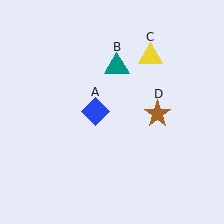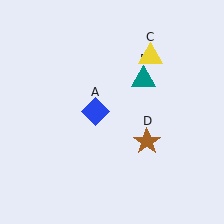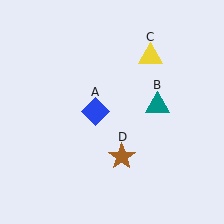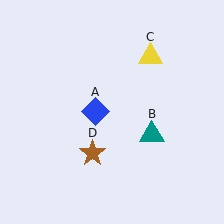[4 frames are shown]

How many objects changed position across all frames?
2 objects changed position: teal triangle (object B), brown star (object D).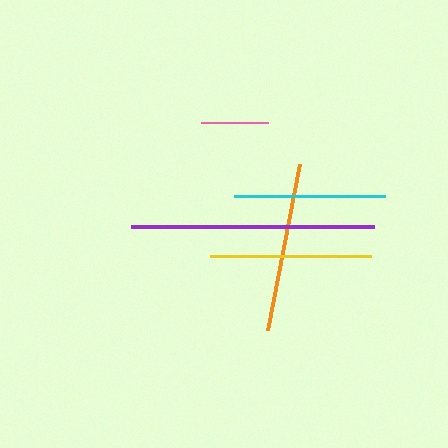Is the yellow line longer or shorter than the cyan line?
The yellow line is longer than the cyan line.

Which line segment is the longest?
The purple line is the longest at approximately 243 pixels.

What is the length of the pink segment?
The pink segment is approximately 67 pixels long.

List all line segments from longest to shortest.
From longest to shortest: purple, orange, yellow, cyan, pink.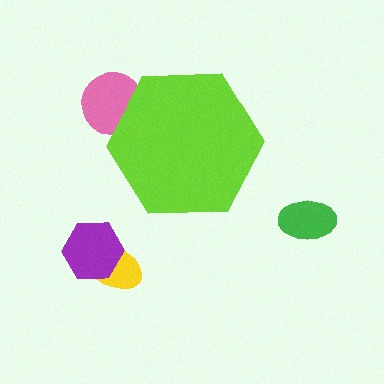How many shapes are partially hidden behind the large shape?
1 shape is partially hidden.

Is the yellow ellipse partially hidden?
No, the yellow ellipse is fully visible.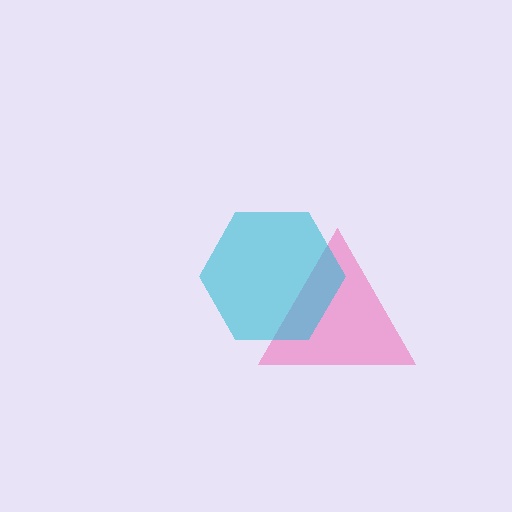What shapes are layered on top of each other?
The layered shapes are: a pink triangle, a cyan hexagon.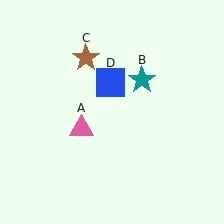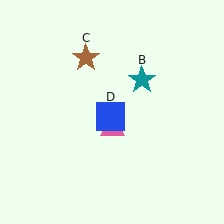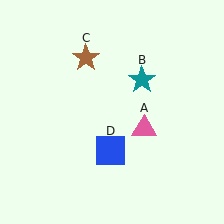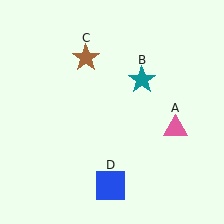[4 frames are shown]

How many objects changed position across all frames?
2 objects changed position: pink triangle (object A), blue square (object D).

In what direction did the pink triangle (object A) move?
The pink triangle (object A) moved right.